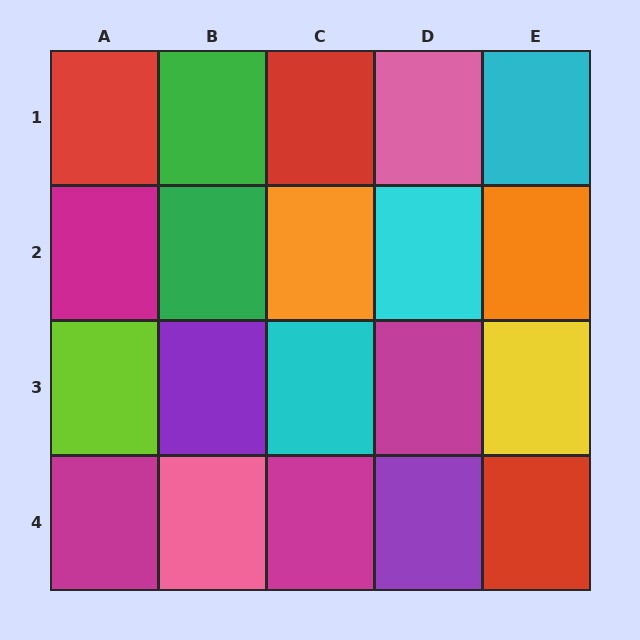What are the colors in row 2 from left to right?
Magenta, green, orange, cyan, orange.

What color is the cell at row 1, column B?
Green.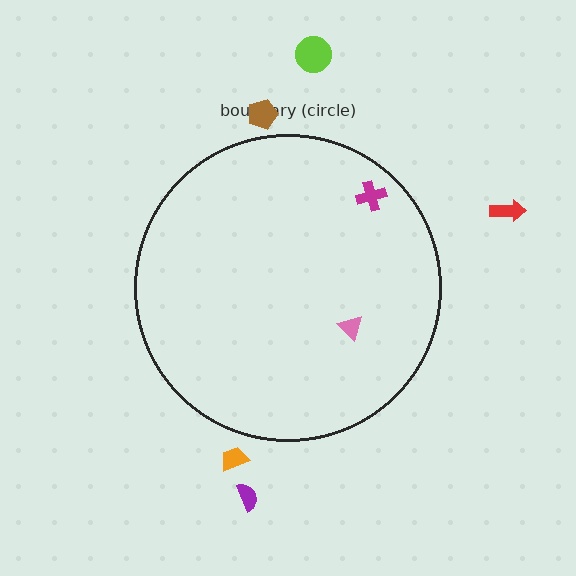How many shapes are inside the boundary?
2 inside, 5 outside.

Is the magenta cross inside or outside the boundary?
Inside.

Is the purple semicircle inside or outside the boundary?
Outside.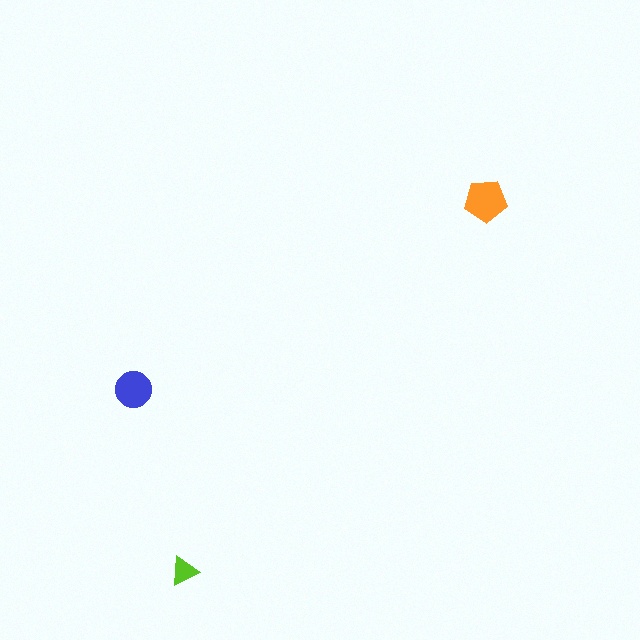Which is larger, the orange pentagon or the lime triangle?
The orange pentagon.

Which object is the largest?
The orange pentagon.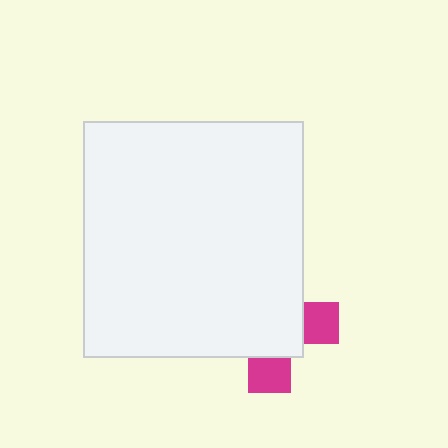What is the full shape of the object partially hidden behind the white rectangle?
The partially hidden object is a magenta cross.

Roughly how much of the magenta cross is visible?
A small part of it is visible (roughly 30%).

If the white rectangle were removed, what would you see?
You would see the complete magenta cross.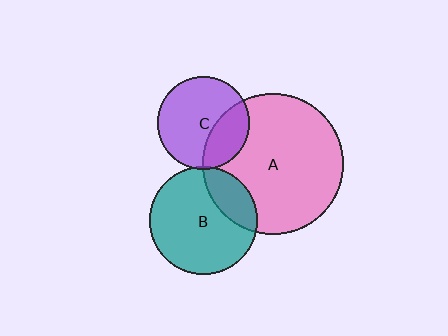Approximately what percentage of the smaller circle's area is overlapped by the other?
Approximately 30%.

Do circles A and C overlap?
Yes.